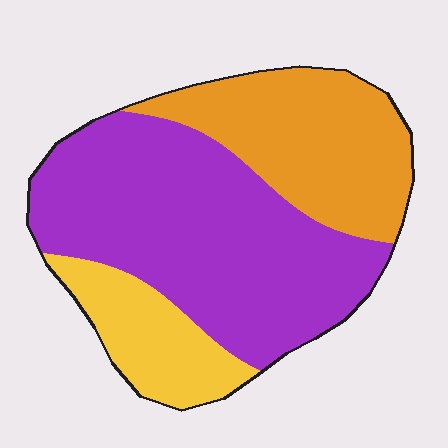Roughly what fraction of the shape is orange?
Orange covers about 30% of the shape.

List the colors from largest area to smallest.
From largest to smallest: purple, orange, yellow.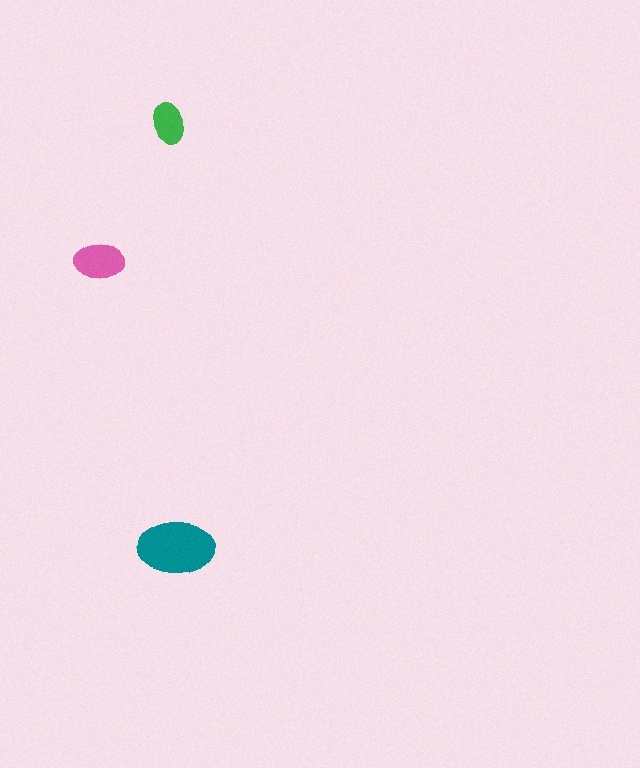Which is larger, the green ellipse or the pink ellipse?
The pink one.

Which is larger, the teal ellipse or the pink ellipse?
The teal one.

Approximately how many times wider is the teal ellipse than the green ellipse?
About 2 times wider.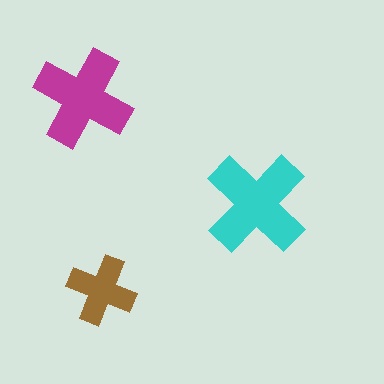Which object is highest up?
The magenta cross is topmost.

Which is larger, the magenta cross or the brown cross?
The magenta one.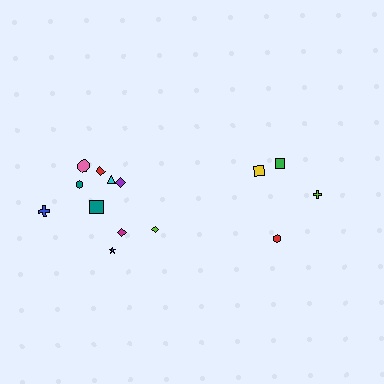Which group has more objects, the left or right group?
The left group.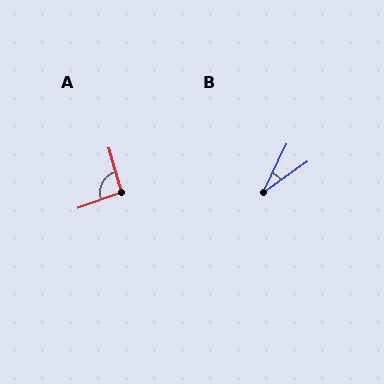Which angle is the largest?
A, at approximately 94 degrees.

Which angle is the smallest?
B, at approximately 28 degrees.